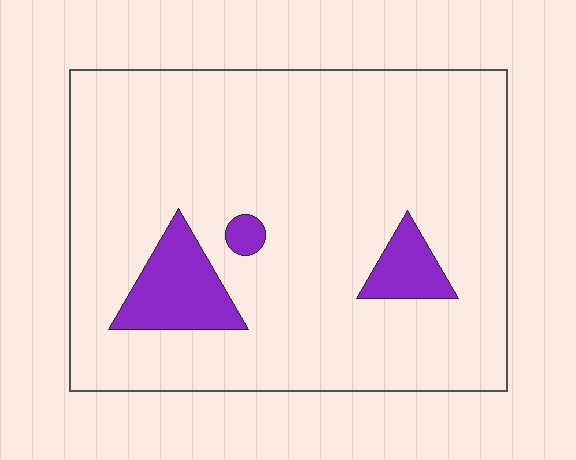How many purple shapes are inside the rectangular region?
3.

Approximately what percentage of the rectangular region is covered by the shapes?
Approximately 10%.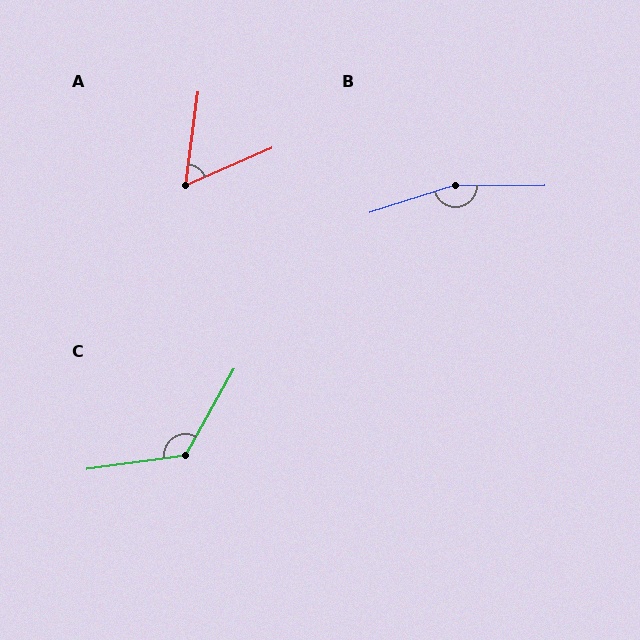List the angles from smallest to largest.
A (59°), C (127°), B (163°).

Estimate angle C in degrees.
Approximately 127 degrees.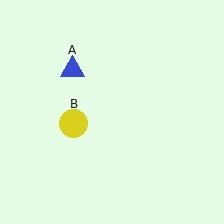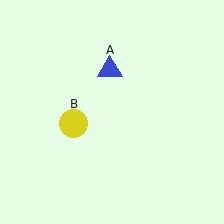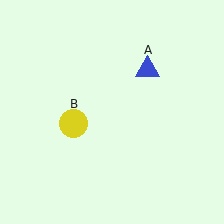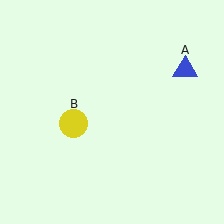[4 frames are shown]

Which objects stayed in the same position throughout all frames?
Yellow circle (object B) remained stationary.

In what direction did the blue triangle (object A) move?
The blue triangle (object A) moved right.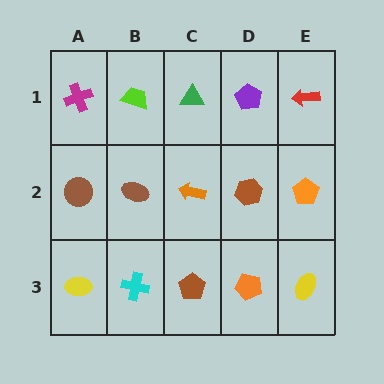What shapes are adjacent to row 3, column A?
A brown circle (row 2, column A), a cyan cross (row 3, column B).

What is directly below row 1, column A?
A brown circle.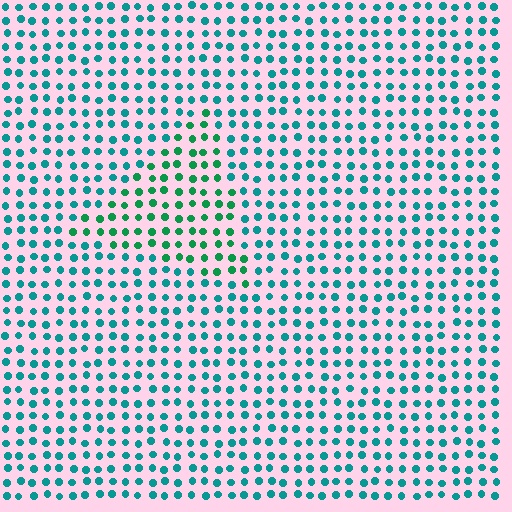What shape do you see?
I see a triangle.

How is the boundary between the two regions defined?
The boundary is defined purely by a slight shift in hue (about 32 degrees). Spacing, size, and orientation are identical on both sides.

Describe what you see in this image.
The image is filled with small teal elements in a uniform arrangement. A triangle-shaped region is visible where the elements are tinted to a slightly different hue, forming a subtle color boundary.